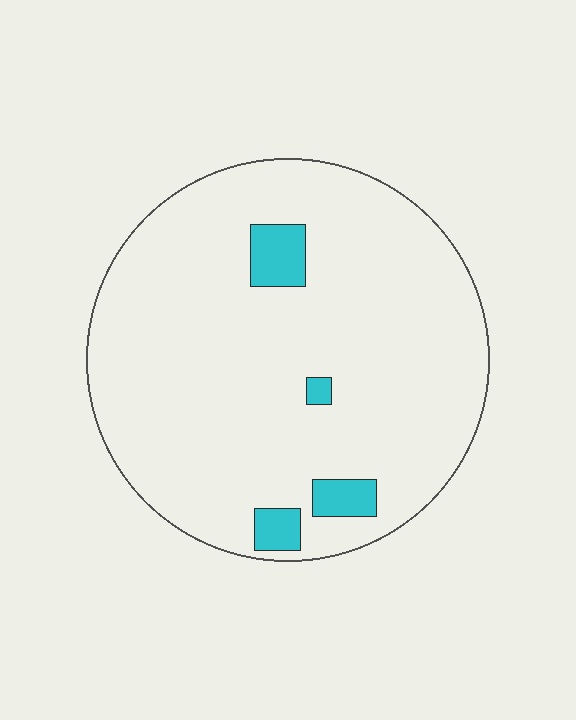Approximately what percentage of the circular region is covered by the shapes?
Approximately 5%.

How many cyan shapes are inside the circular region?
4.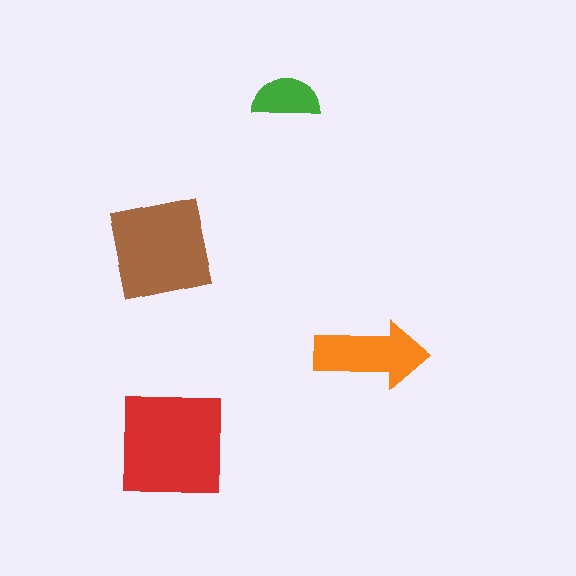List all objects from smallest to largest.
The green semicircle, the orange arrow, the brown square, the red square.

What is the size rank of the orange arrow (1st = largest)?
3rd.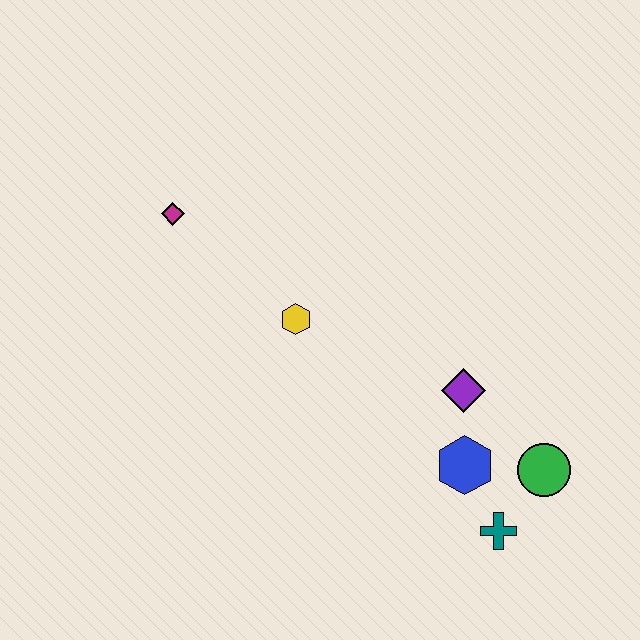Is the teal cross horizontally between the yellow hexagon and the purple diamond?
No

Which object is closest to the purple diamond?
The blue hexagon is closest to the purple diamond.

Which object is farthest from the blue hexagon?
The magenta diamond is farthest from the blue hexagon.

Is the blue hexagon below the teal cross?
No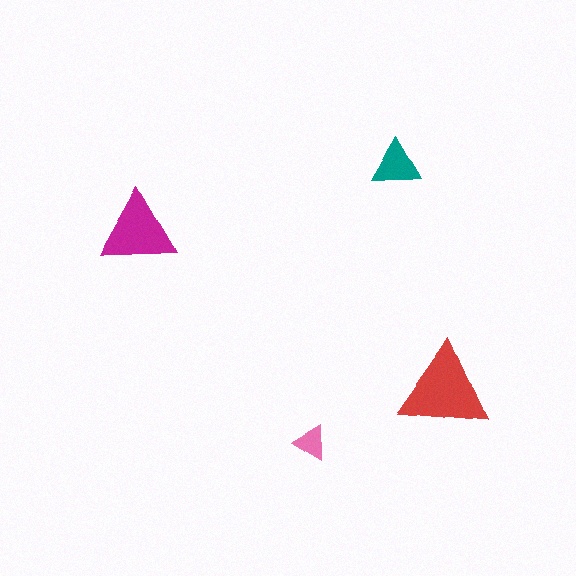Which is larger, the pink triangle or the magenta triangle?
The magenta one.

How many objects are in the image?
There are 4 objects in the image.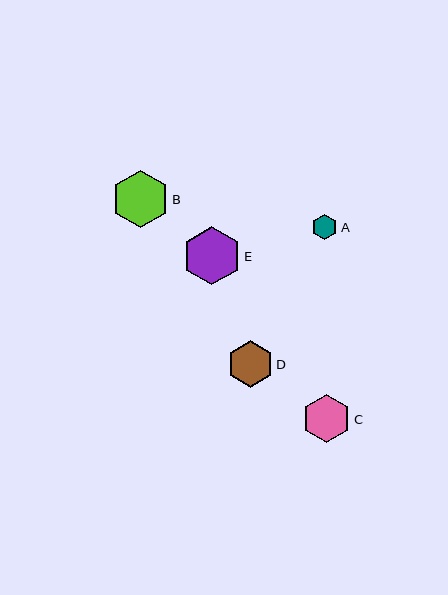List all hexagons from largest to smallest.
From largest to smallest: E, B, C, D, A.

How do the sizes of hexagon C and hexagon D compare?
Hexagon C and hexagon D are approximately the same size.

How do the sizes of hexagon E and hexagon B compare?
Hexagon E and hexagon B are approximately the same size.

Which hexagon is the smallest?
Hexagon A is the smallest with a size of approximately 26 pixels.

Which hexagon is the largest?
Hexagon E is the largest with a size of approximately 58 pixels.